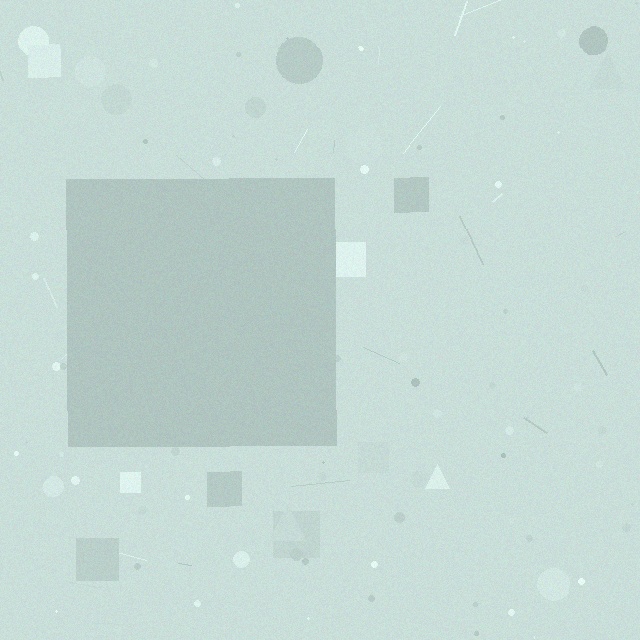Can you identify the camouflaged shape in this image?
The camouflaged shape is a square.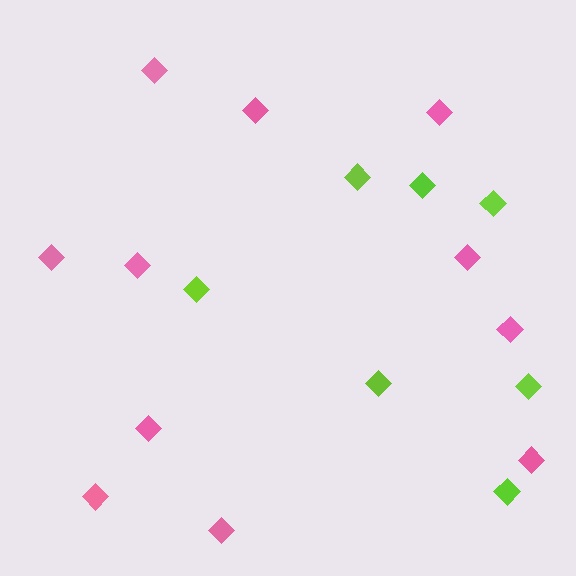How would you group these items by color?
There are 2 groups: one group of lime diamonds (7) and one group of pink diamonds (11).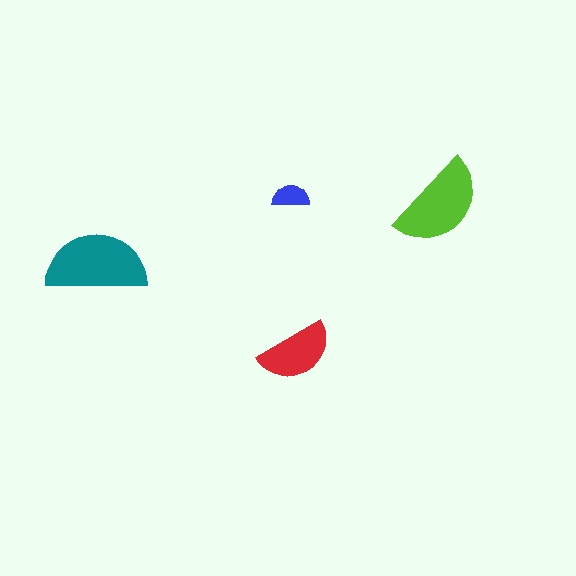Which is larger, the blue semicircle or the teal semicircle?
The teal one.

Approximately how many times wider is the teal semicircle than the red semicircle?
About 1.5 times wider.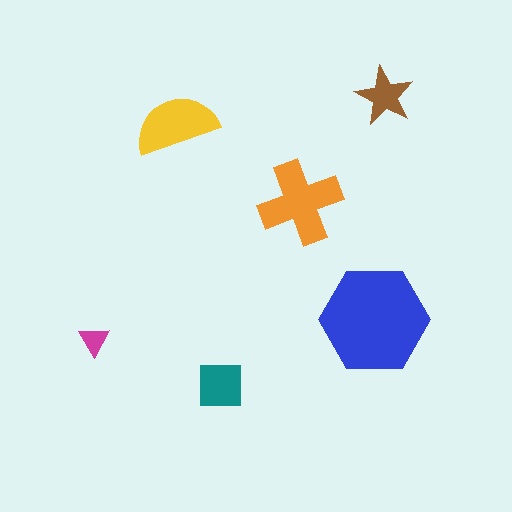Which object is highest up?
The brown star is topmost.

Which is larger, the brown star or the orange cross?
The orange cross.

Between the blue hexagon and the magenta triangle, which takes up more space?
The blue hexagon.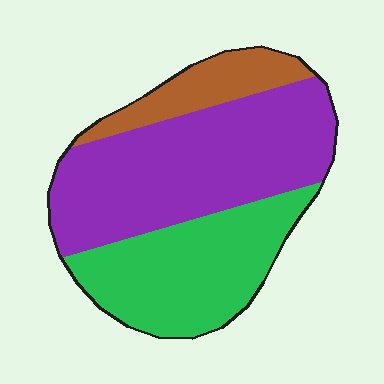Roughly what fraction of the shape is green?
Green takes up about one third (1/3) of the shape.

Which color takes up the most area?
Purple, at roughly 50%.